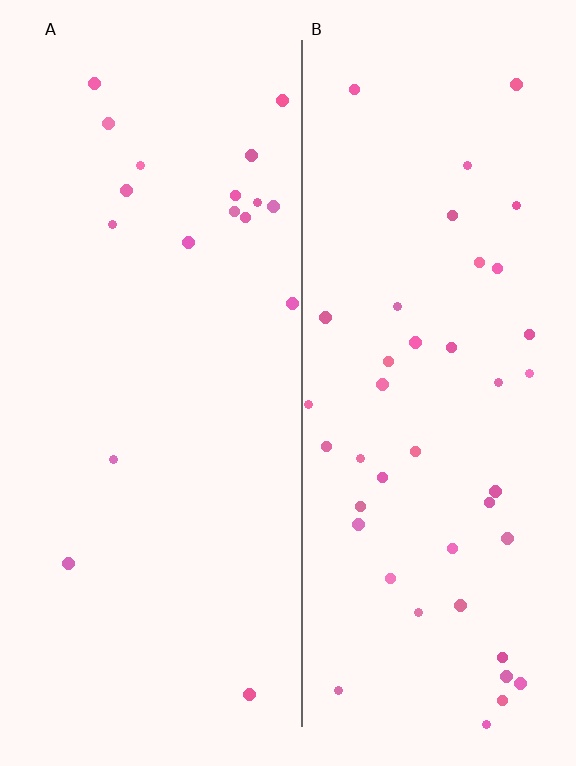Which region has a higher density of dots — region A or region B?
B (the right).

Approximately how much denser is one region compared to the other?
Approximately 2.4× — region B over region A.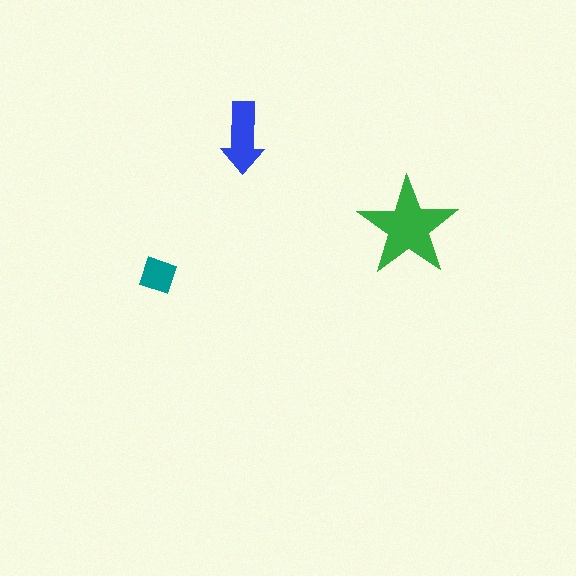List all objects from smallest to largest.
The teal square, the blue arrow, the green star.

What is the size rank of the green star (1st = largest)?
1st.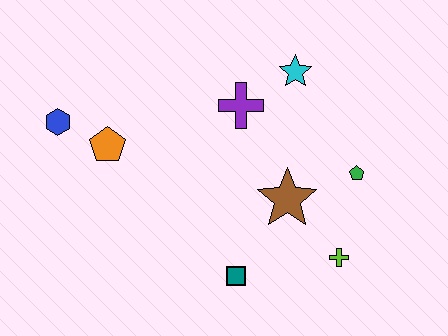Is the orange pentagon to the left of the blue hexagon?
No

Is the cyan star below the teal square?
No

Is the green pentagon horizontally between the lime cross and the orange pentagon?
No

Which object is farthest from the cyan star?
The blue hexagon is farthest from the cyan star.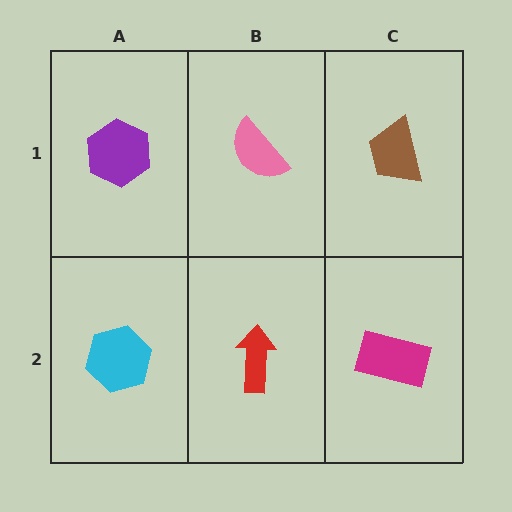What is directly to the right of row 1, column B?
A brown trapezoid.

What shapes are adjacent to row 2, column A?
A purple hexagon (row 1, column A), a red arrow (row 2, column B).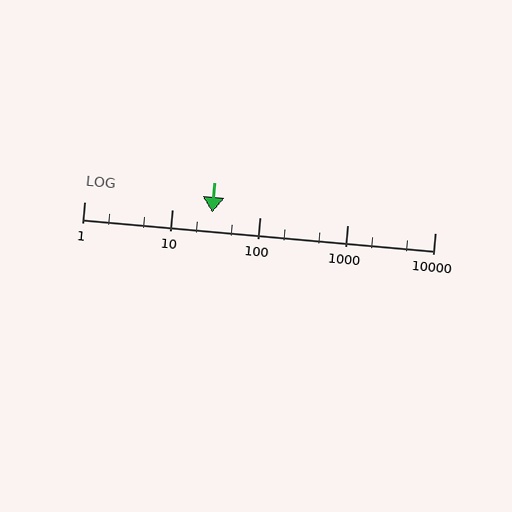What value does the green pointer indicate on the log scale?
The pointer indicates approximately 29.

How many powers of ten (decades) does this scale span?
The scale spans 4 decades, from 1 to 10000.